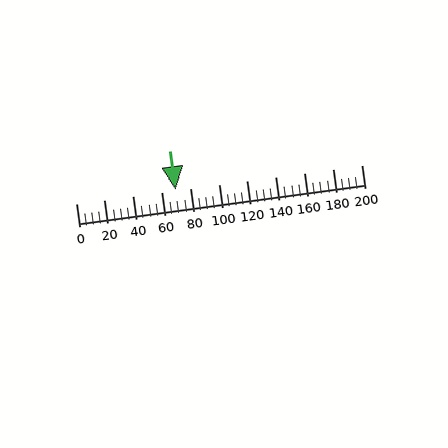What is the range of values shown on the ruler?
The ruler shows values from 0 to 200.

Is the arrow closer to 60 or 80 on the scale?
The arrow is closer to 80.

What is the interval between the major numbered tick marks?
The major tick marks are spaced 20 units apart.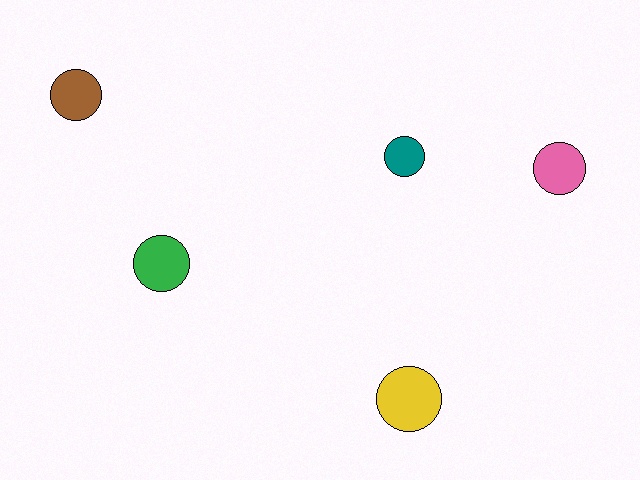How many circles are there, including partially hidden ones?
There are 5 circles.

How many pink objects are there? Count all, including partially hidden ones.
There is 1 pink object.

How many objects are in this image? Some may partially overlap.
There are 5 objects.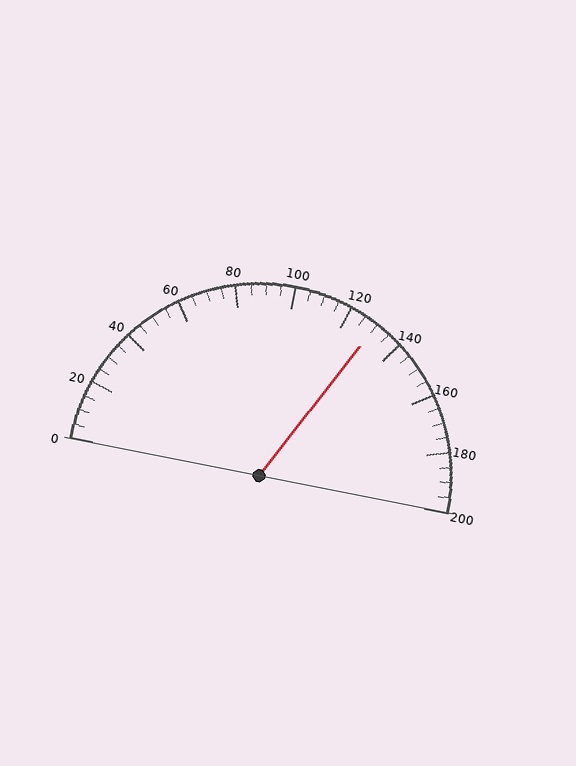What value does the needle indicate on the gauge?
The needle indicates approximately 130.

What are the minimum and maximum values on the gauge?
The gauge ranges from 0 to 200.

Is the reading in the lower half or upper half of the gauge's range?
The reading is in the upper half of the range (0 to 200).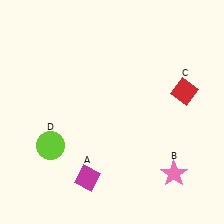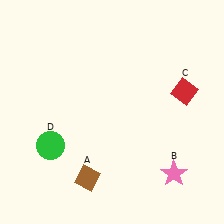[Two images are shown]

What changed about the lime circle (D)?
In Image 1, D is lime. In Image 2, it changed to green.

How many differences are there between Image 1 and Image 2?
There are 2 differences between the two images.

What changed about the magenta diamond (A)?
In Image 1, A is magenta. In Image 2, it changed to brown.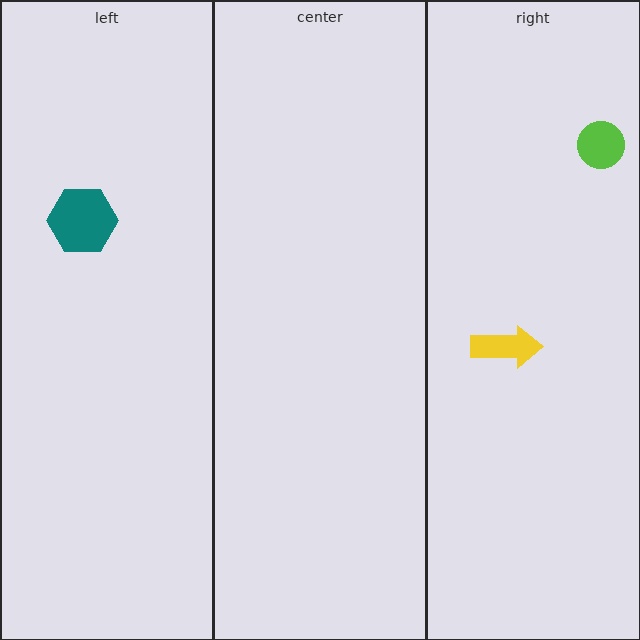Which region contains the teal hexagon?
The left region.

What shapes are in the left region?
The teal hexagon.